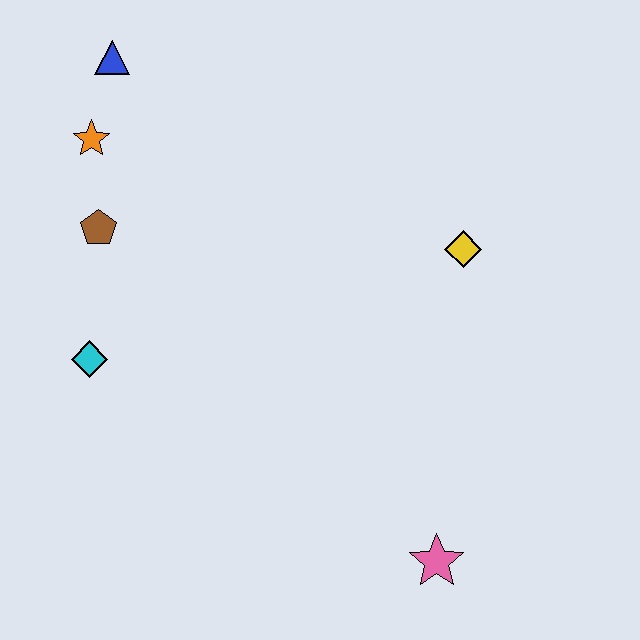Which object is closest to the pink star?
The yellow diamond is closest to the pink star.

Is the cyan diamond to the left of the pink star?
Yes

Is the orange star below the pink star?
No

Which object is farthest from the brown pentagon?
The pink star is farthest from the brown pentagon.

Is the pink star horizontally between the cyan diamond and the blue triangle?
No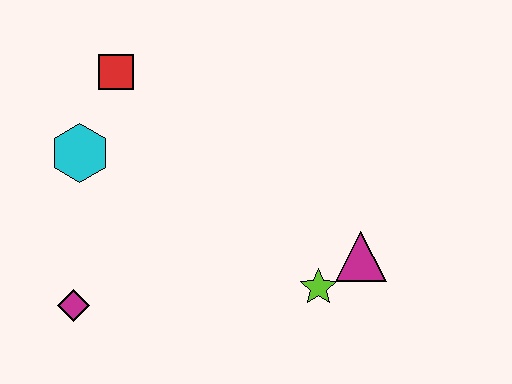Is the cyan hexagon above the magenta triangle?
Yes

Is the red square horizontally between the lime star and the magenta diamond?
Yes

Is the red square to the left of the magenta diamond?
No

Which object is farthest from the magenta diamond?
The magenta triangle is farthest from the magenta diamond.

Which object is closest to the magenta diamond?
The cyan hexagon is closest to the magenta diamond.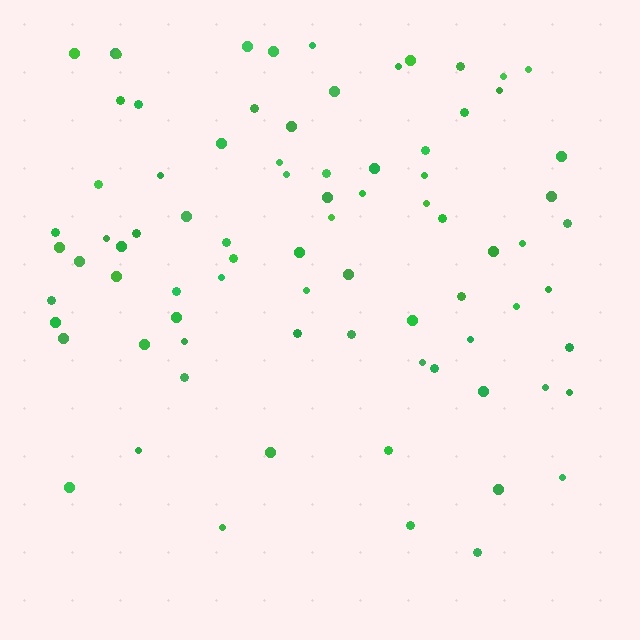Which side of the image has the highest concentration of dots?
The top.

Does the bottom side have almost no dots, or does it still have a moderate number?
Still a moderate number, just noticeably fewer than the top.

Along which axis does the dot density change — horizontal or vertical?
Vertical.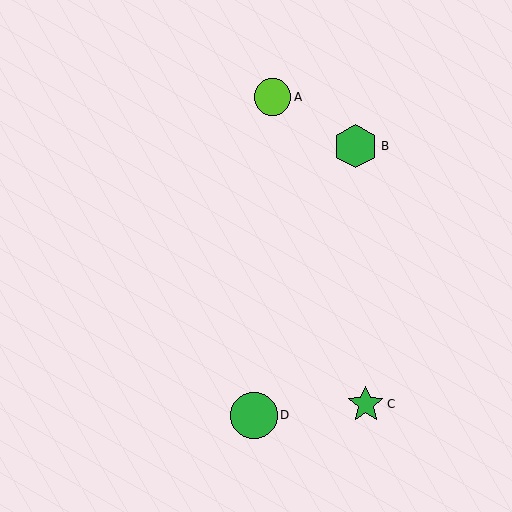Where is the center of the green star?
The center of the green star is at (366, 404).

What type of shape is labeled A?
Shape A is a lime circle.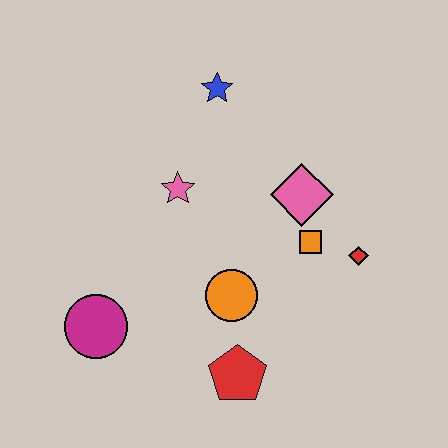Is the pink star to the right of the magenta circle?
Yes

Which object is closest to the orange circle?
The red pentagon is closest to the orange circle.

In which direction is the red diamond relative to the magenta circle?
The red diamond is to the right of the magenta circle.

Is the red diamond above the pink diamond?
No